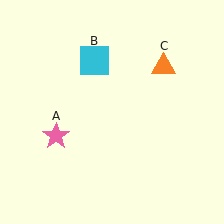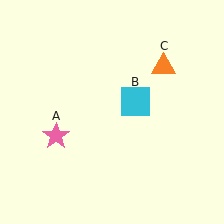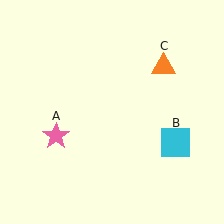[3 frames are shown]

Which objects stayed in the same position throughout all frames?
Pink star (object A) and orange triangle (object C) remained stationary.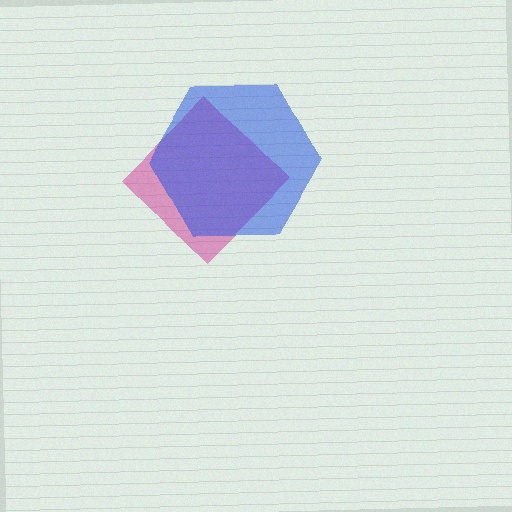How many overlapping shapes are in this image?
There are 2 overlapping shapes in the image.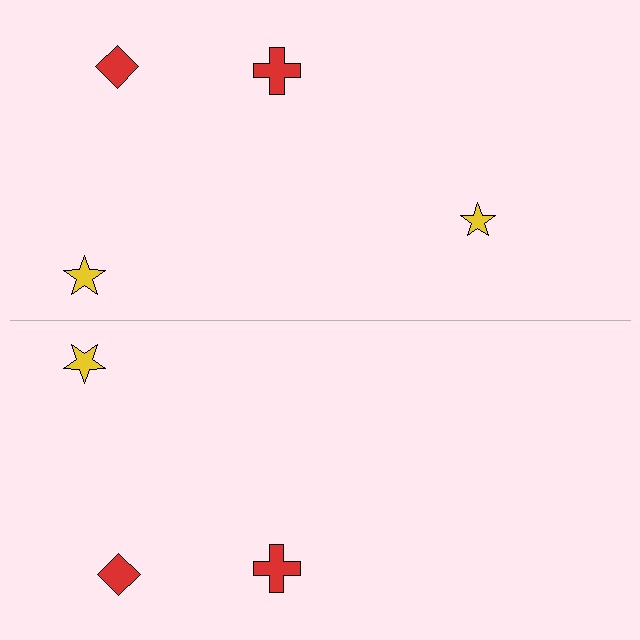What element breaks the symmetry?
A yellow star is missing from the bottom side.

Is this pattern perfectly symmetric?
No, the pattern is not perfectly symmetric. A yellow star is missing from the bottom side.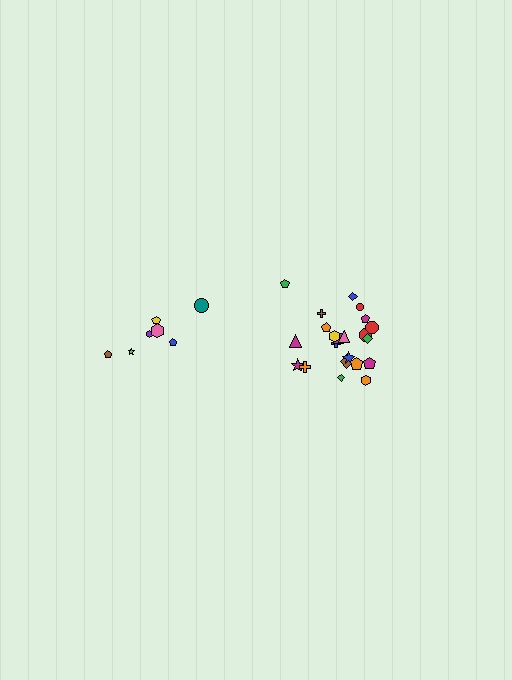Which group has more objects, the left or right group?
The right group.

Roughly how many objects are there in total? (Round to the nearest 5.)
Roughly 30 objects in total.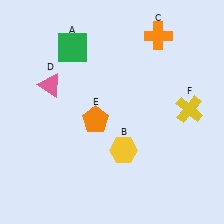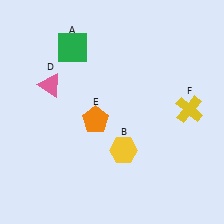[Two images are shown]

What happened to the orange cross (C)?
The orange cross (C) was removed in Image 2. It was in the top-right area of Image 1.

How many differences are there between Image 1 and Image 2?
There is 1 difference between the two images.